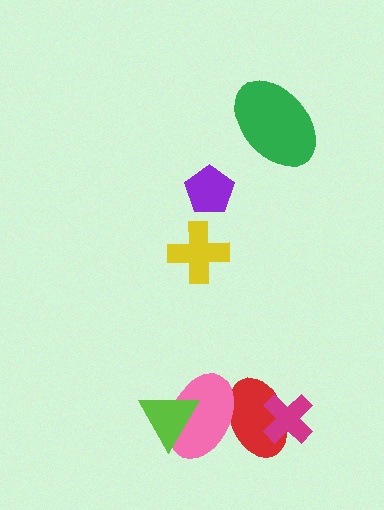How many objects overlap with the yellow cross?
0 objects overlap with the yellow cross.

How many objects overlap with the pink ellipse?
2 objects overlap with the pink ellipse.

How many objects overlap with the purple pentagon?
0 objects overlap with the purple pentagon.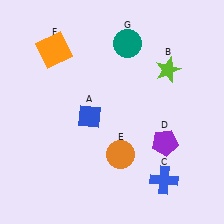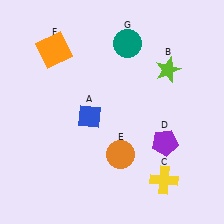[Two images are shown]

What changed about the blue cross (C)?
In Image 1, C is blue. In Image 2, it changed to yellow.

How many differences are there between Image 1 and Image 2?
There is 1 difference between the two images.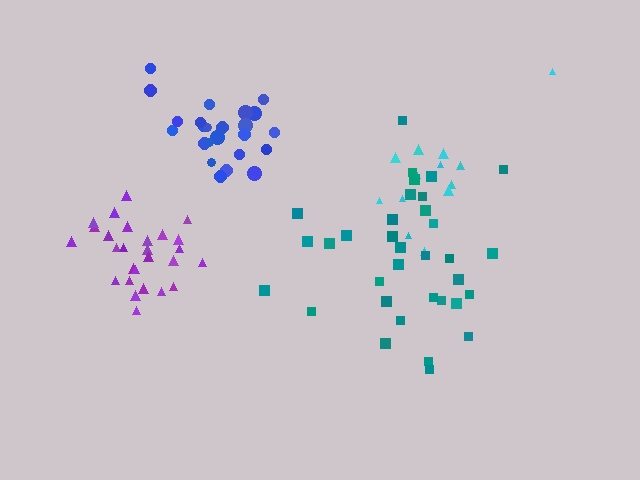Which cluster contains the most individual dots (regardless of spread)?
Teal (34).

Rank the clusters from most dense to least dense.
purple, blue, teal, cyan.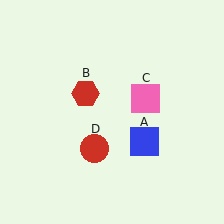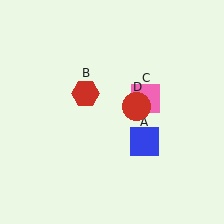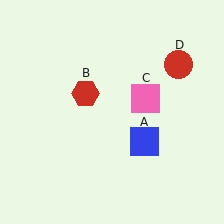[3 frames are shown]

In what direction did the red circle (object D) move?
The red circle (object D) moved up and to the right.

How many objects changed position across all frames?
1 object changed position: red circle (object D).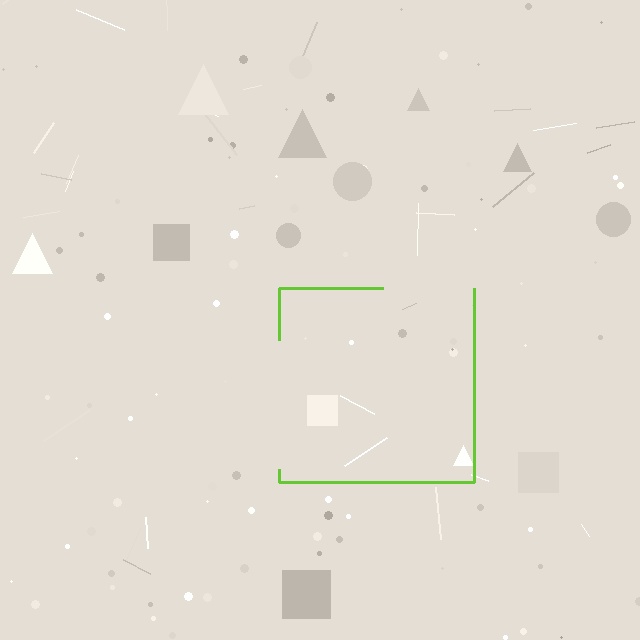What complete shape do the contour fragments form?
The contour fragments form a square.